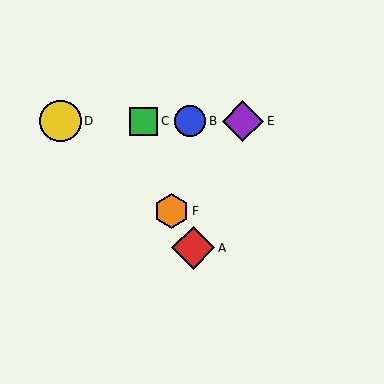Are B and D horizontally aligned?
Yes, both are at y≈121.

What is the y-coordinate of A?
Object A is at y≈248.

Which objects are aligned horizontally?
Objects B, C, D, E are aligned horizontally.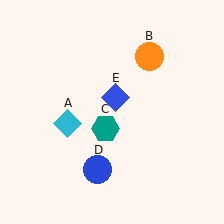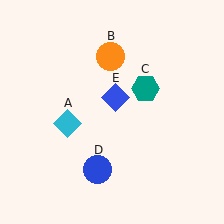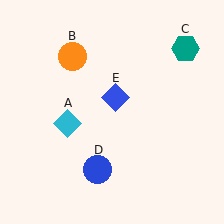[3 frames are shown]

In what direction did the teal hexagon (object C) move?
The teal hexagon (object C) moved up and to the right.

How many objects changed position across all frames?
2 objects changed position: orange circle (object B), teal hexagon (object C).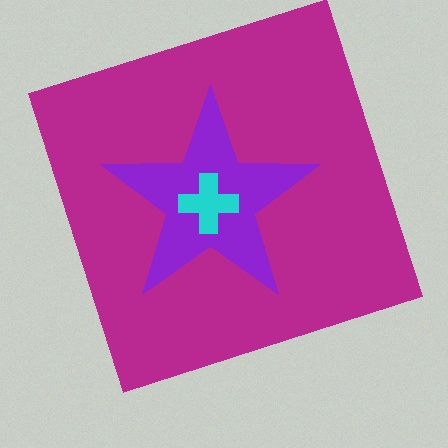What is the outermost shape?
The magenta square.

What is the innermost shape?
The cyan cross.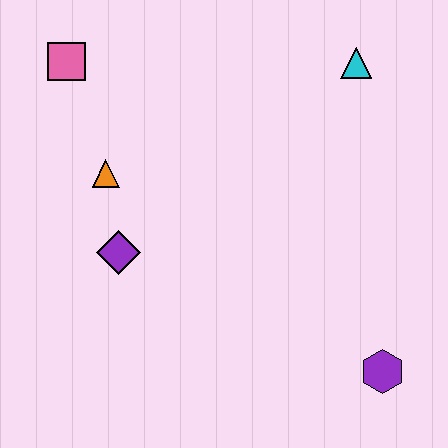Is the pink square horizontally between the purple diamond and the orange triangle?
No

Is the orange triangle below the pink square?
Yes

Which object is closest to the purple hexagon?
The purple diamond is closest to the purple hexagon.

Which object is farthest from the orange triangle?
The purple hexagon is farthest from the orange triangle.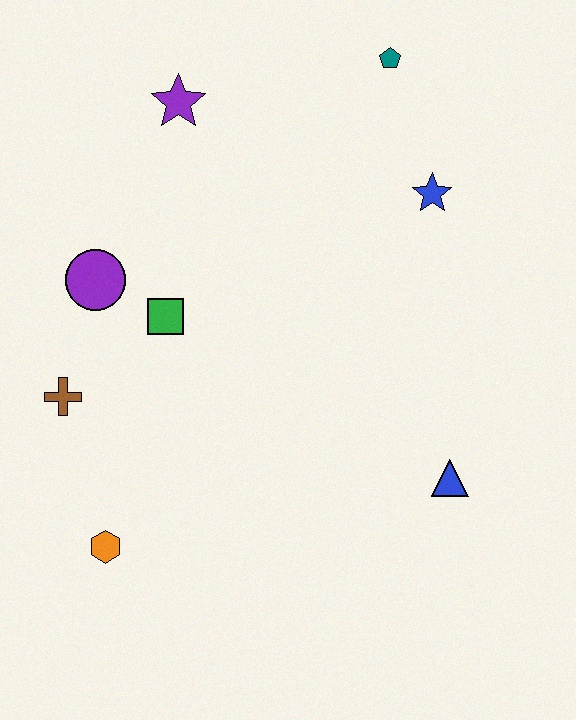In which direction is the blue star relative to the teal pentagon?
The blue star is below the teal pentagon.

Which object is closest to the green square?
The purple circle is closest to the green square.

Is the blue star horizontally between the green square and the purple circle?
No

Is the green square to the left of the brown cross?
No